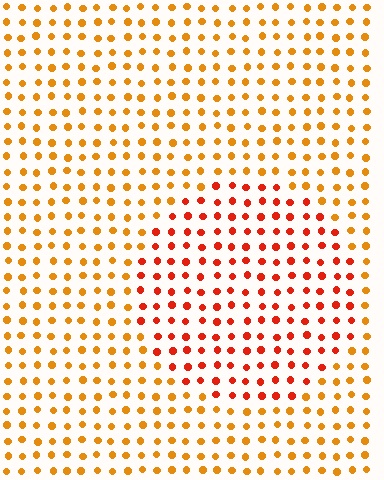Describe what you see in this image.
The image is filled with small orange elements in a uniform arrangement. A circle-shaped region is visible where the elements are tinted to a slightly different hue, forming a subtle color boundary.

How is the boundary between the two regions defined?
The boundary is defined purely by a slight shift in hue (about 31 degrees). Spacing, size, and orientation are identical on both sides.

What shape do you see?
I see a circle.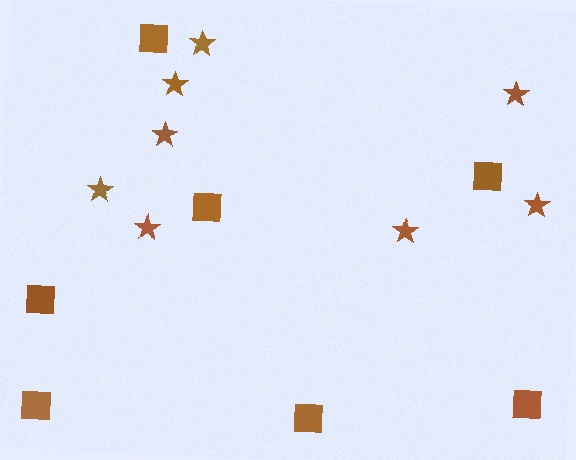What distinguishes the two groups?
There are 2 groups: one group of stars (8) and one group of squares (7).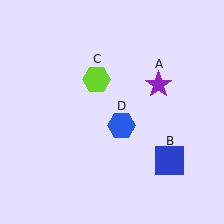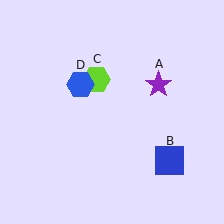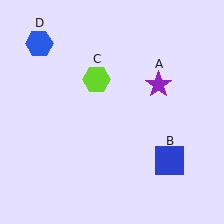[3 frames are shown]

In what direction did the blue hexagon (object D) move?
The blue hexagon (object D) moved up and to the left.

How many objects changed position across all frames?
1 object changed position: blue hexagon (object D).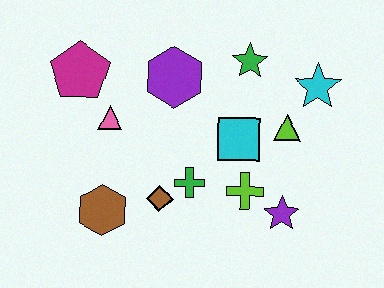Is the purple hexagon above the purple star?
Yes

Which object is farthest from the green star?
The brown hexagon is farthest from the green star.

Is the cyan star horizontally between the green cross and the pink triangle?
No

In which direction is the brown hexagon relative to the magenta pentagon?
The brown hexagon is below the magenta pentagon.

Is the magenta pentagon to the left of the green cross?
Yes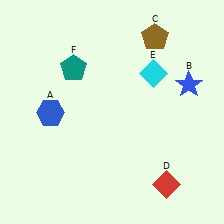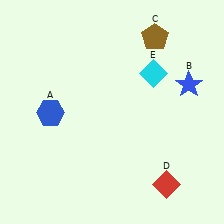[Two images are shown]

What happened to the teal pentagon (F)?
The teal pentagon (F) was removed in Image 2. It was in the top-left area of Image 1.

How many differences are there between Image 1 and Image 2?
There is 1 difference between the two images.